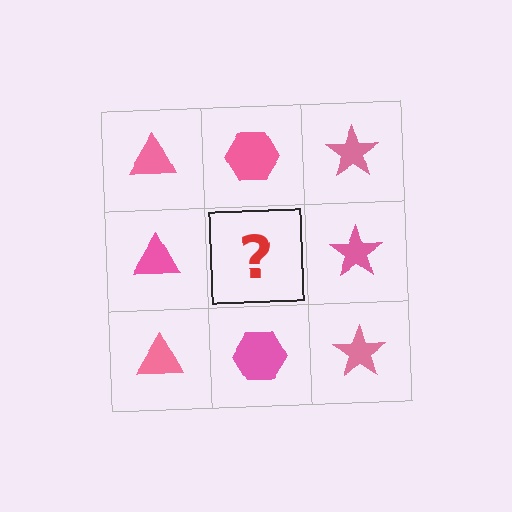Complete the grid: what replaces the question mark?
The question mark should be replaced with a pink hexagon.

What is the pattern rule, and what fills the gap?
The rule is that each column has a consistent shape. The gap should be filled with a pink hexagon.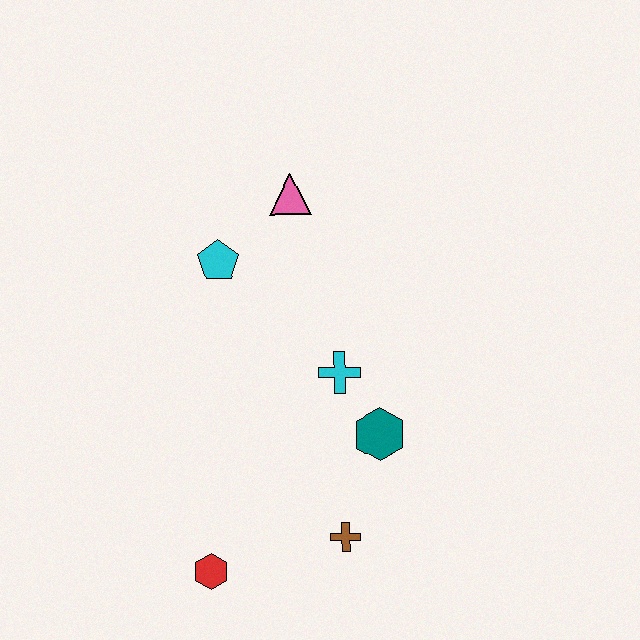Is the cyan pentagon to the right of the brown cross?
No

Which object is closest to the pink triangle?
The cyan pentagon is closest to the pink triangle.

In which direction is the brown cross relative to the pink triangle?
The brown cross is below the pink triangle.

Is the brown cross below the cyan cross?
Yes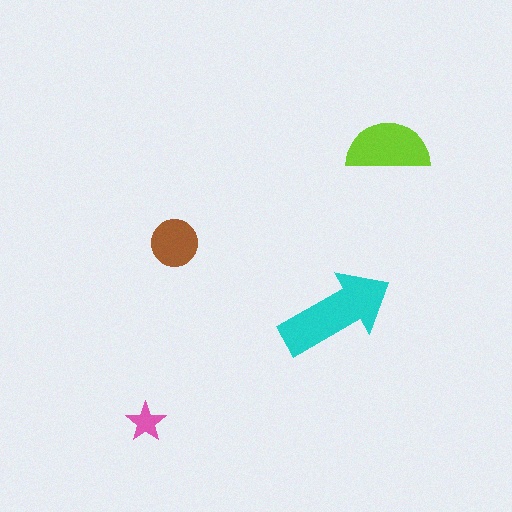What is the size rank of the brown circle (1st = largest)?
3rd.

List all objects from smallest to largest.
The pink star, the brown circle, the lime semicircle, the cyan arrow.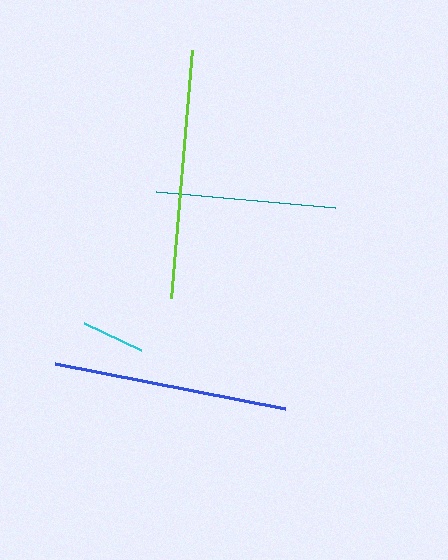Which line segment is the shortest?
The cyan line is the shortest at approximately 63 pixels.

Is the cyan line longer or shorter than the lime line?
The lime line is longer than the cyan line.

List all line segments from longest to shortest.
From longest to shortest: lime, blue, teal, cyan.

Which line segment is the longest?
The lime line is the longest at approximately 249 pixels.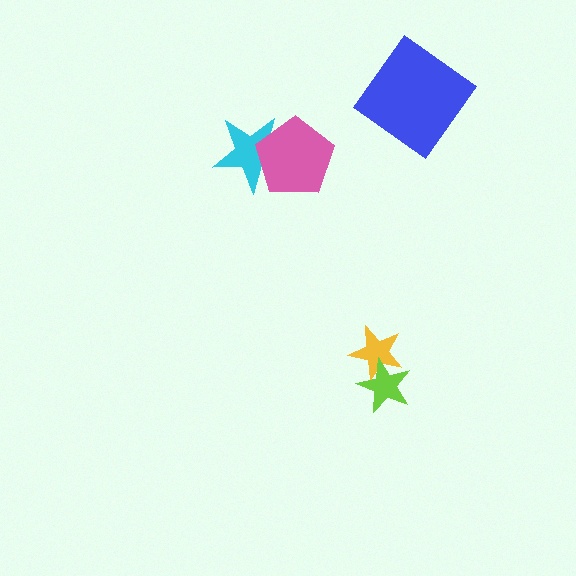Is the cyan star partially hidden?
Yes, it is partially covered by another shape.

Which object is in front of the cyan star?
The pink pentagon is in front of the cyan star.